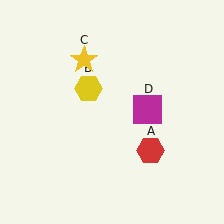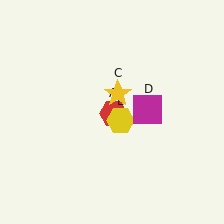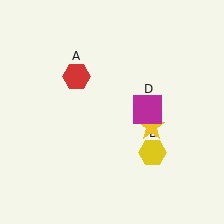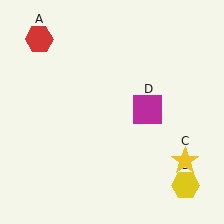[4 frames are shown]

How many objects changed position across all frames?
3 objects changed position: red hexagon (object A), yellow hexagon (object B), yellow star (object C).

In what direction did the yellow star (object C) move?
The yellow star (object C) moved down and to the right.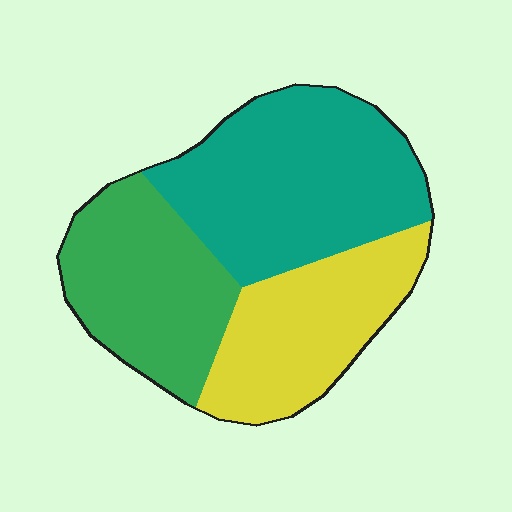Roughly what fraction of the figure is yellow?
Yellow takes up about one quarter (1/4) of the figure.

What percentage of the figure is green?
Green covers 30% of the figure.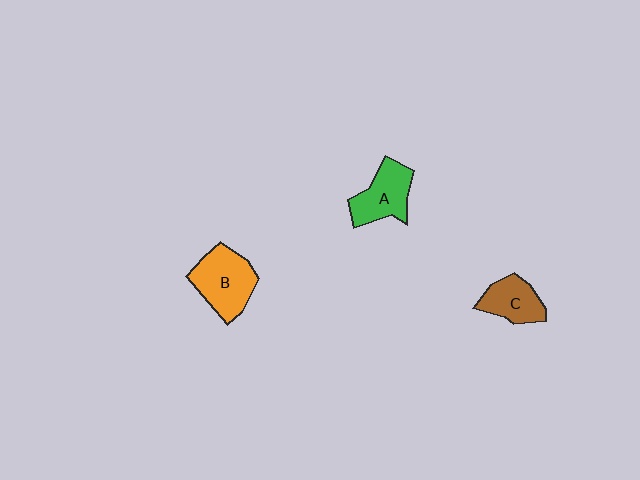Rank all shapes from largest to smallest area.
From largest to smallest: B (orange), A (green), C (brown).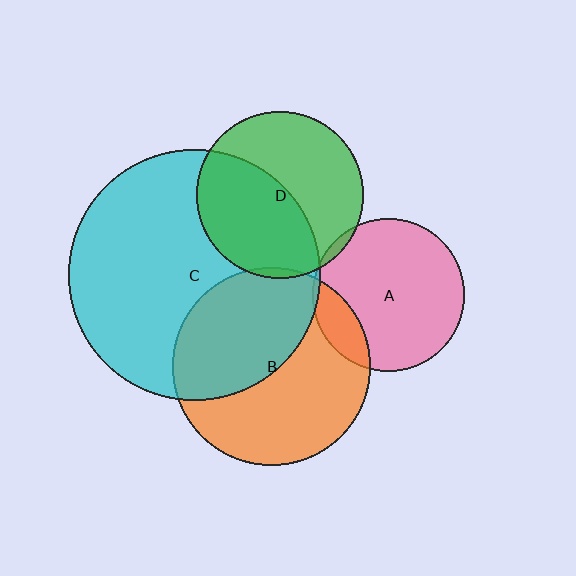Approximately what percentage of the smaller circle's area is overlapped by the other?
Approximately 5%.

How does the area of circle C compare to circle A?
Approximately 2.7 times.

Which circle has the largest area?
Circle C (cyan).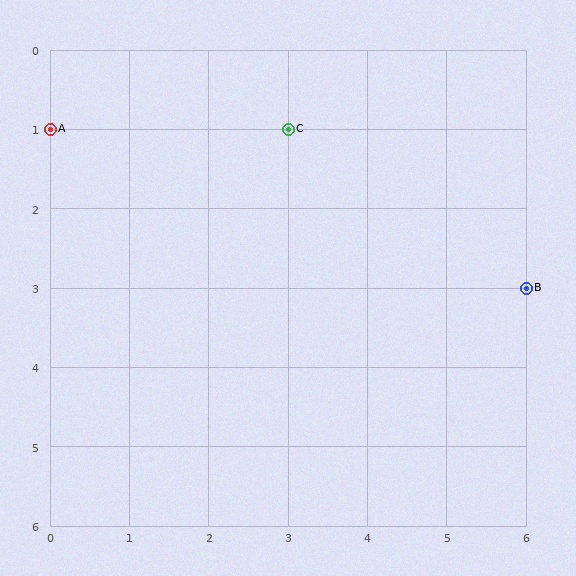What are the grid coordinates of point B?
Point B is at grid coordinates (6, 3).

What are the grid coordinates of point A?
Point A is at grid coordinates (0, 1).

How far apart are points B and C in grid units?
Points B and C are 3 columns and 2 rows apart (about 3.6 grid units diagonally).